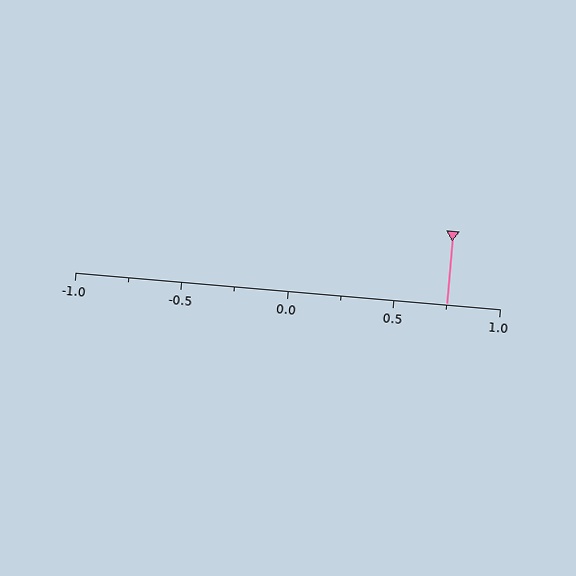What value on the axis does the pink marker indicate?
The marker indicates approximately 0.75.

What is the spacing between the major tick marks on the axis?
The major ticks are spaced 0.5 apart.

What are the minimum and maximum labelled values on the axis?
The axis runs from -1.0 to 1.0.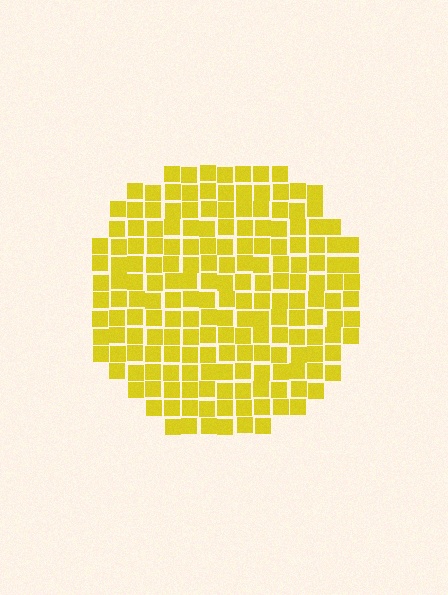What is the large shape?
The large shape is a circle.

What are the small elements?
The small elements are squares.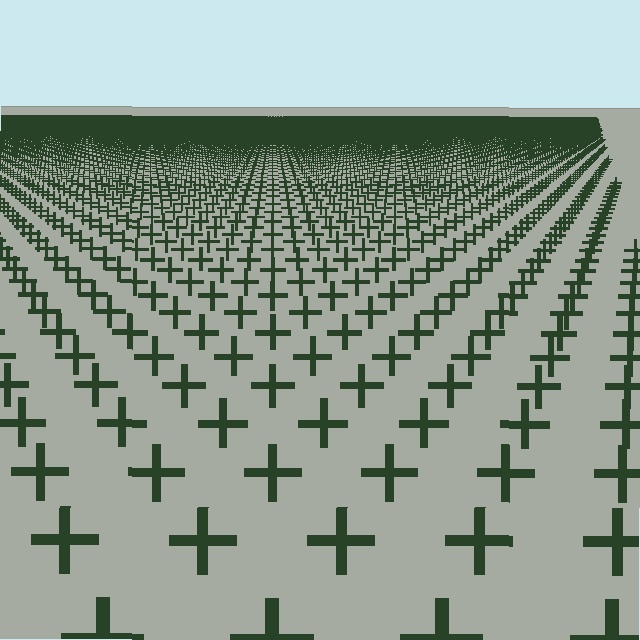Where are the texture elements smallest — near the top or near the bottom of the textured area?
Near the top.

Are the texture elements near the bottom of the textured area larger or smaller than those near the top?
Larger. Near the bottom, elements are closer to the viewer and appear at a bigger on-screen size.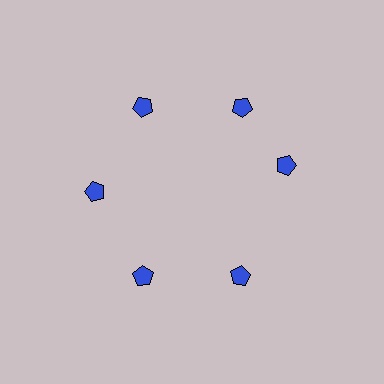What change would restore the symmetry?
The symmetry would be restored by rotating it back into even spacing with its neighbors so that all 6 pentagons sit at equal angles and equal distance from the center.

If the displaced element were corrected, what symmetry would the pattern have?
It would have 6-fold rotational symmetry — the pattern would map onto itself every 60 degrees.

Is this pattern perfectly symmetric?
No. The 6 blue pentagons are arranged in a ring, but one element near the 3 o'clock position is rotated out of alignment along the ring, breaking the 6-fold rotational symmetry.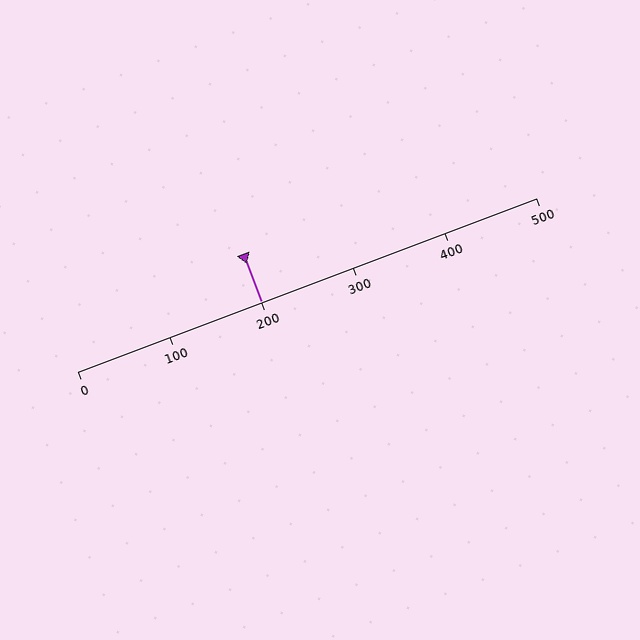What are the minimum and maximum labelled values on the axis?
The axis runs from 0 to 500.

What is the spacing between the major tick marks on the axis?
The major ticks are spaced 100 apart.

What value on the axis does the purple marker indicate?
The marker indicates approximately 200.